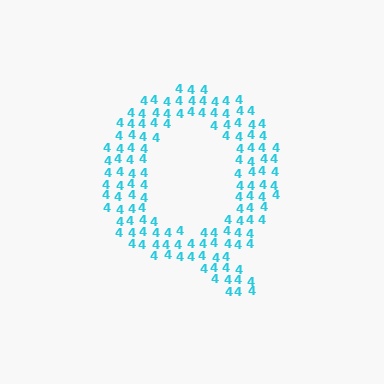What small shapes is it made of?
It is made of small digit 4's.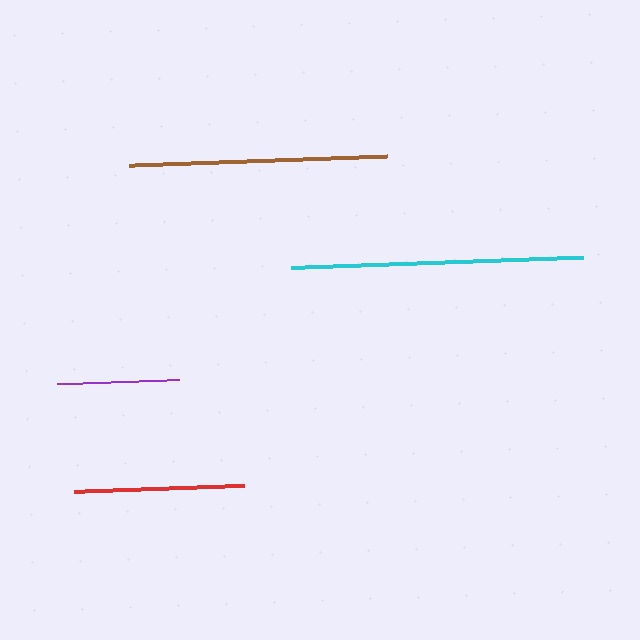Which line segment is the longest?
The cyan line is the longest at approximately 292 pixels.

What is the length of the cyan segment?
The cyan segment is approximately 292 pixels long.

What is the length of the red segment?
The red segment is approximately 170 pixels long.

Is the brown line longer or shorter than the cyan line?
The cyan line is longer than the brown line.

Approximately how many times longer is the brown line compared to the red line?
The brown line is approximately 1.5 times the length of the red line.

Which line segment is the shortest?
The purple line is the shortest at approximately 123 pixels.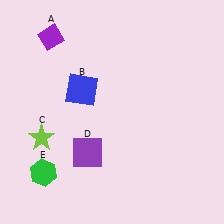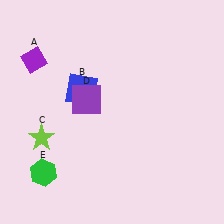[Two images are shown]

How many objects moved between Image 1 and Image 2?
2 objects moved between the two images.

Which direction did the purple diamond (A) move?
The purple diamond (A) moved down.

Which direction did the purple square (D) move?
The purple square (D) moved up.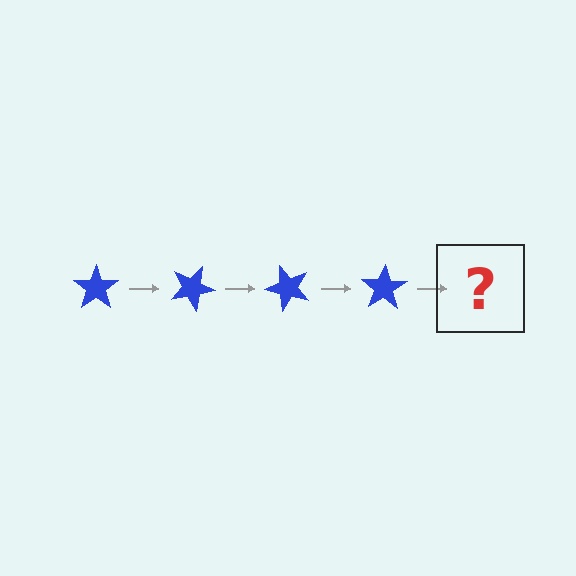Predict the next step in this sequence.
The next step is a blue star rotated 100 degrees.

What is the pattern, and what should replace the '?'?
The pattern is that the star rotates 25 degrees each step. The '?' should be a blue star rotated 100 degrees.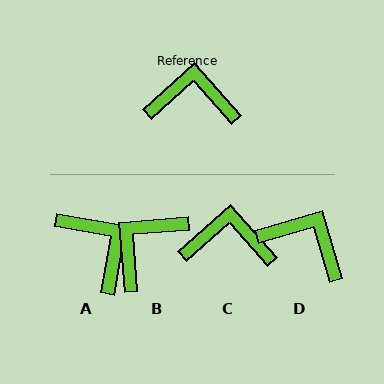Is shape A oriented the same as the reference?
No, it is off by about 52 degrees.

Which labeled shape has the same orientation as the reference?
C.